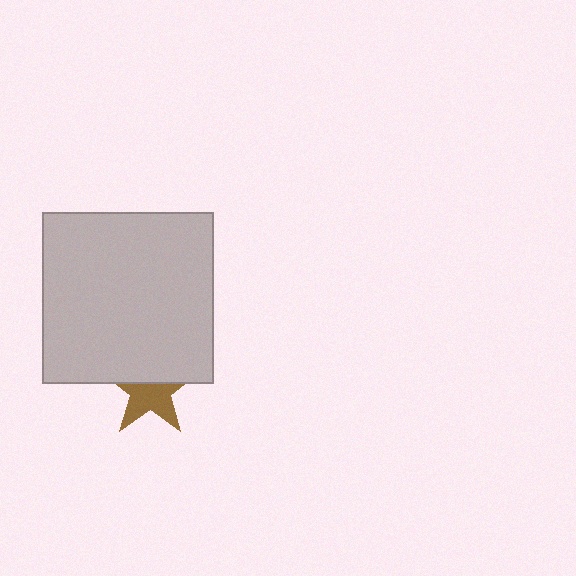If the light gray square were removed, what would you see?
You would see the complete brown star.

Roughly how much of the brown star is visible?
About half of it is visible (roughly 55%).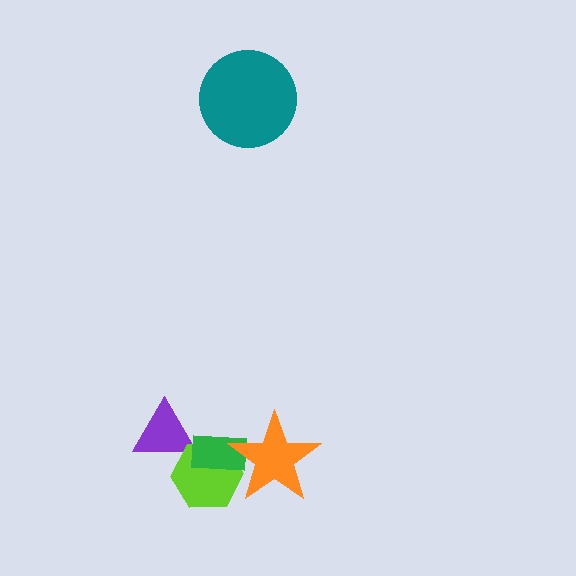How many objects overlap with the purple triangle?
1 object overlaps with the purple triangle.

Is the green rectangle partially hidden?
Yes, it is partially covered by another shape.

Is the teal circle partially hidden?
No, no other shape covers it.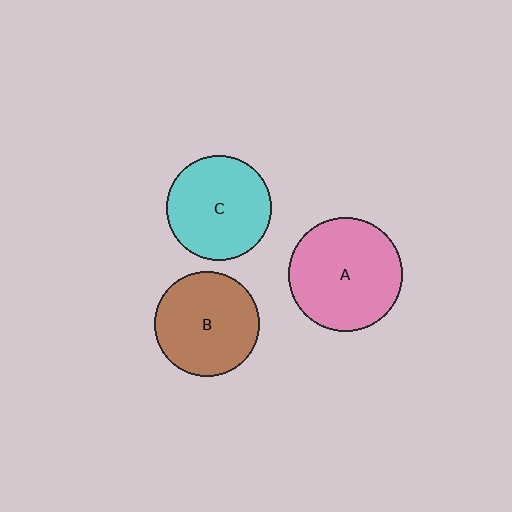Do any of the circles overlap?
No, none of the circles overlap.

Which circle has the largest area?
Circle A (pink).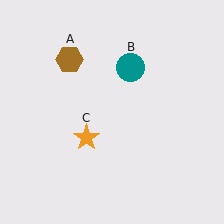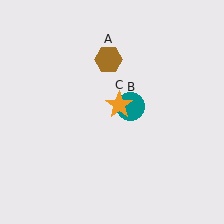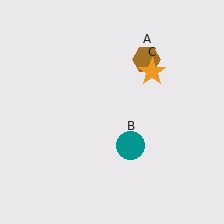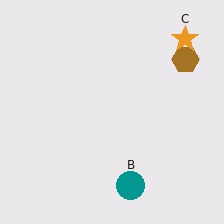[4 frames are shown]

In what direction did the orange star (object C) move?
The orange star (object C) moved up and to the right.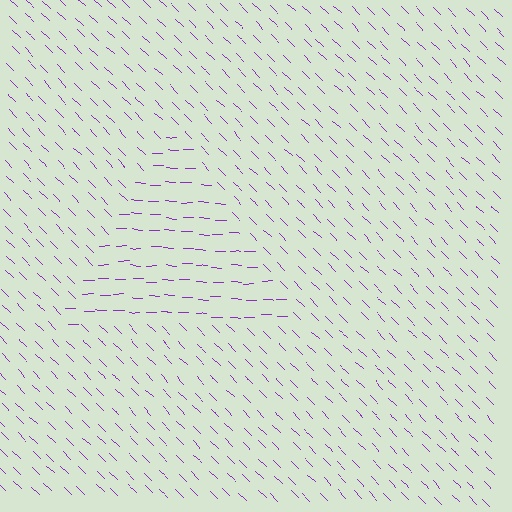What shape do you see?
I see a triangle.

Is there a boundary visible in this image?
Yes, there is a texture boundary formed by a change in line orientation.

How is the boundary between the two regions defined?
The boundary is defined purely by a change in line orientation (approximately 45 degrees difference). All lines are the same color and thickness.